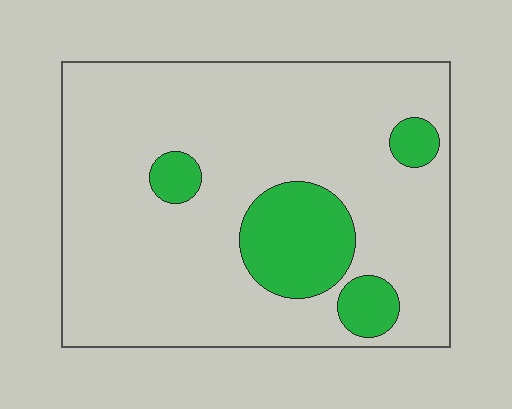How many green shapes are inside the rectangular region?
4.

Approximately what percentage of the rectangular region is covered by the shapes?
Approximately 15%.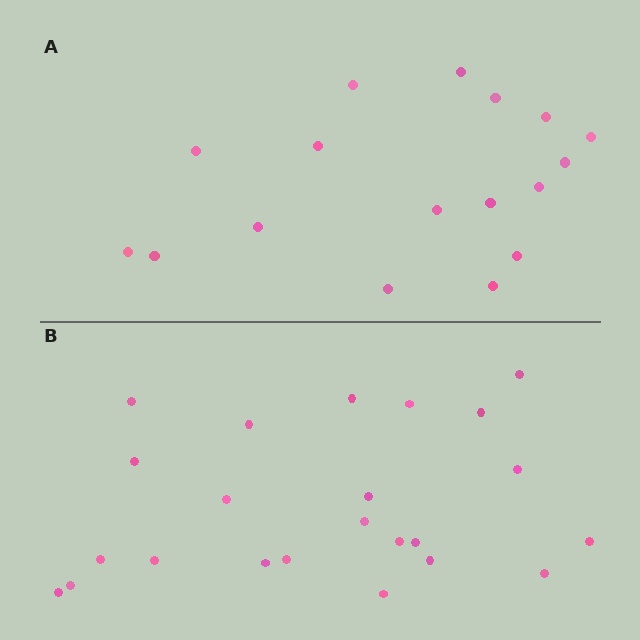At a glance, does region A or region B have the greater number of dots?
Region B (the bottom region) has more dots.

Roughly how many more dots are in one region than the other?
Region B has about 6 more dots than region A.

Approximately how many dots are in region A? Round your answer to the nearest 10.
About 20 dots. (The exact count is 17, which rounds to 20.)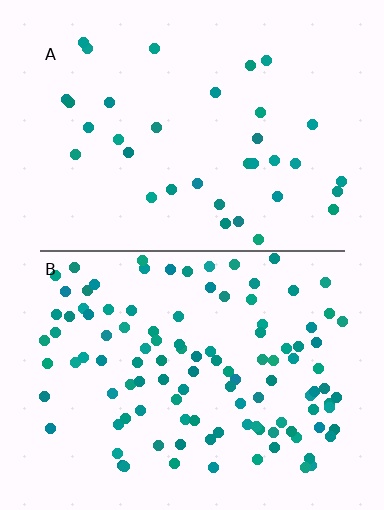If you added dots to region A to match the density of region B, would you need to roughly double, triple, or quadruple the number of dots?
Approximately triple.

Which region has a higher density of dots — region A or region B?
B (the bottom).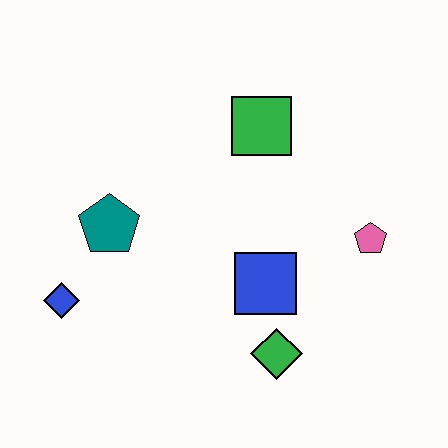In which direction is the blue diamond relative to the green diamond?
The blue diamond is to the left of the green diamond.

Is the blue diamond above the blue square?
No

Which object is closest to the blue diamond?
The teal pentagon is closest to the blue diamond.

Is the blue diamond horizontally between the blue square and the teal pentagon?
No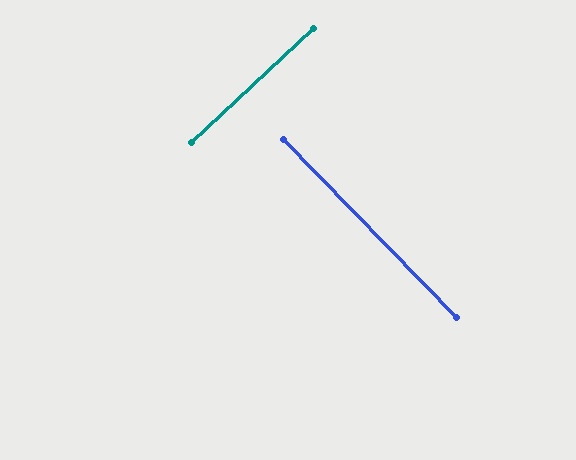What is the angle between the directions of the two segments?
Approximately 89 degrees.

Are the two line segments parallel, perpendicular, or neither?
Perpendicular — they meet at approximately 89°.